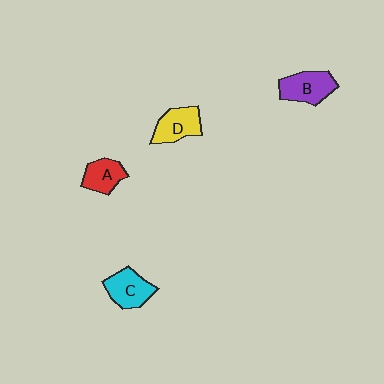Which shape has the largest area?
Shape B (purple).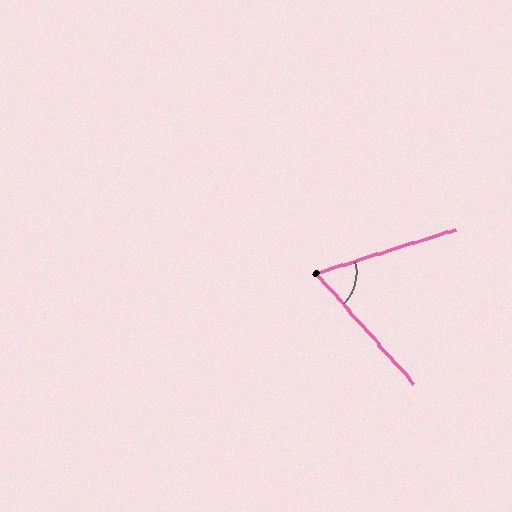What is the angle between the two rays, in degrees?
Approximately 66 degrees.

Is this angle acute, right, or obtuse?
It is acute.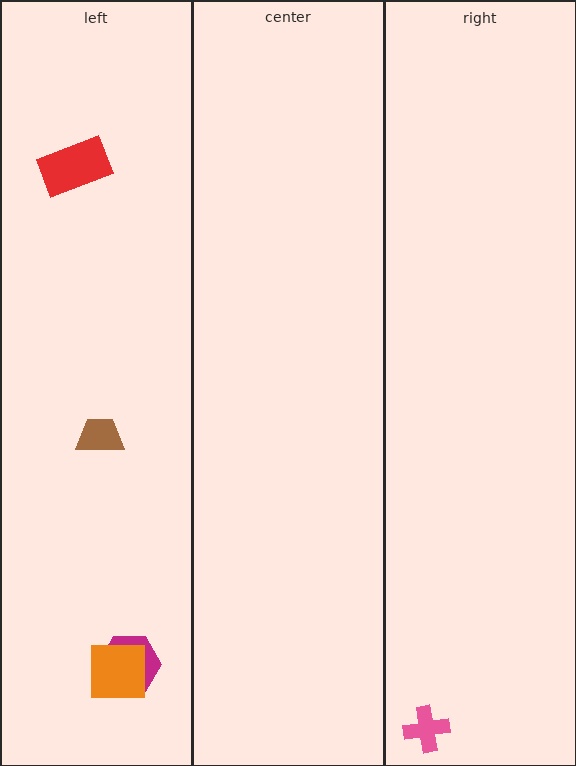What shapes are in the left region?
The magenta hexagon, the brown trapezoid, the red rectangle, the orange square.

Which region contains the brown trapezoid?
The left region.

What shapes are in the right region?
The pink cross.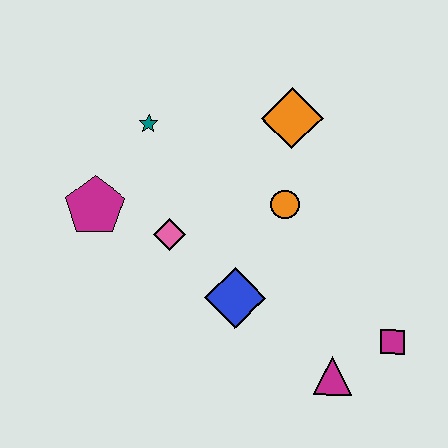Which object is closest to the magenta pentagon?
The pink diamond is closest to the magenta pentagon.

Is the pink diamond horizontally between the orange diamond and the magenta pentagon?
Yes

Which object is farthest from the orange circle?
The magenta pentagon is farthest from the orange circle.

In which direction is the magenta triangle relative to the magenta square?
The magenta triangle is to the left of the magenta square.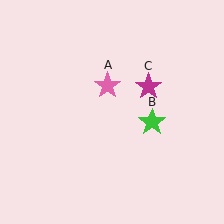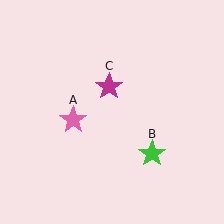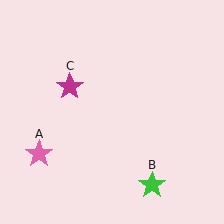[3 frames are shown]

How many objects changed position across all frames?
3 objects changed position: pink star (object A), green star (object B), magenta star (object C).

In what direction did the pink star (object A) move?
The pink star (object A) moved down and to the left.